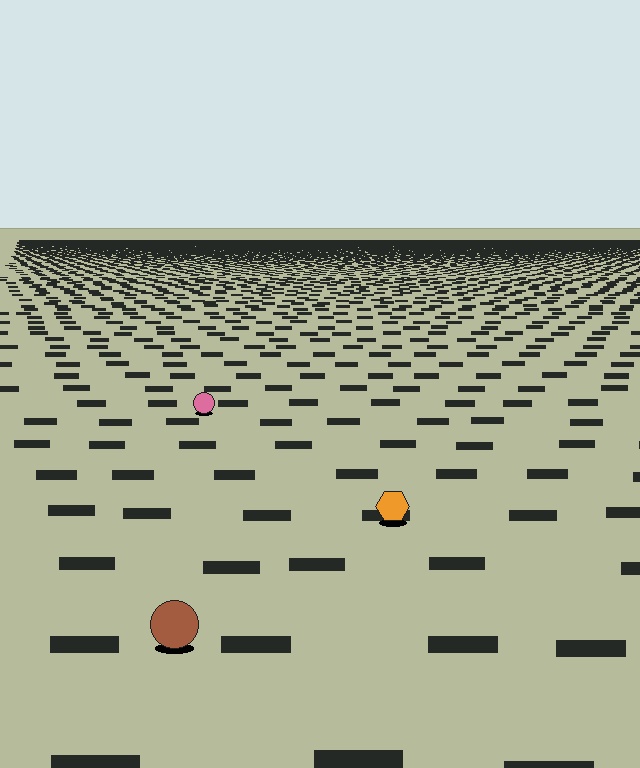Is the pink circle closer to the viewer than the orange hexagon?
No. The orange hexagon is closer — you can tell from the texture gradient: the ground texture is coarser near it.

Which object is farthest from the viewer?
The pink circle is farthest from the viewer. It appears smaller and the ground texture around it is denser.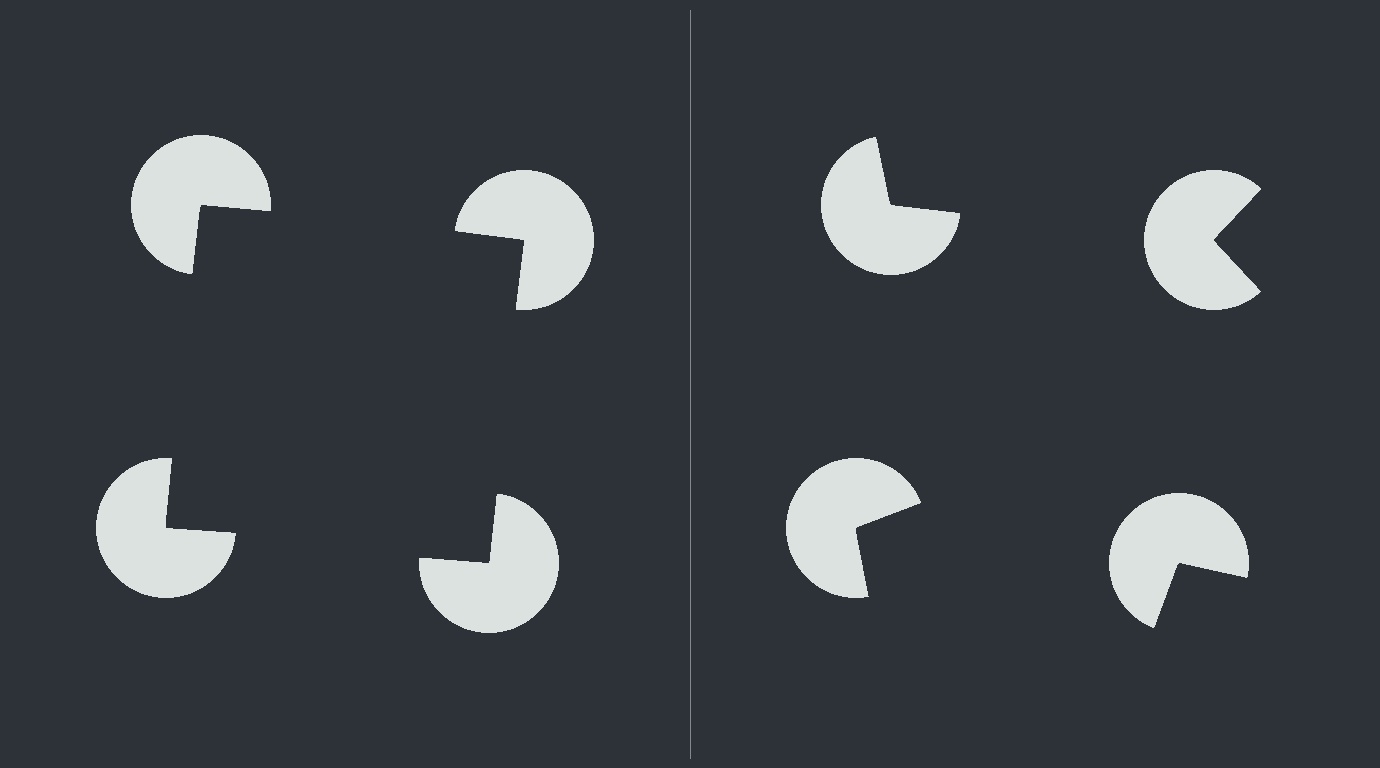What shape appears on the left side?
An illusory square.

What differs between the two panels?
The pac-man discs are positioned identically on both sides; only the wedge orientations differ. On the left they align to a square; on the right they are misaligned.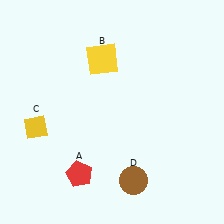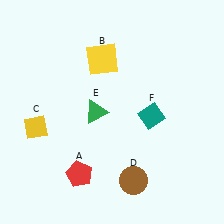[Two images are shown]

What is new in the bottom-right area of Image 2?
A teal diamond (F) was added in the bottom-right area of Image 2.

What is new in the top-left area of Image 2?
A green triangle (E) was added in the top-left area of Image 2.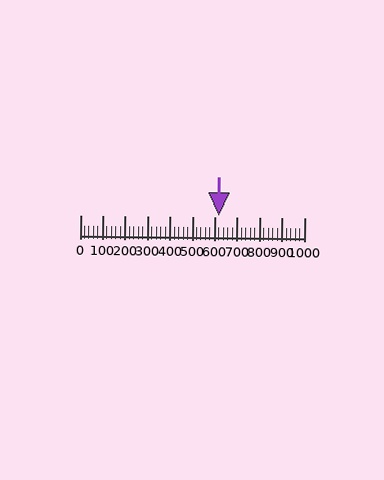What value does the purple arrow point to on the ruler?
The purple arrow points to approximately 620.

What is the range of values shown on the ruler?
The ruler shows values from 0 to 1000.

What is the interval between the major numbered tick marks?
The major tick marks are spaced 100 units apart.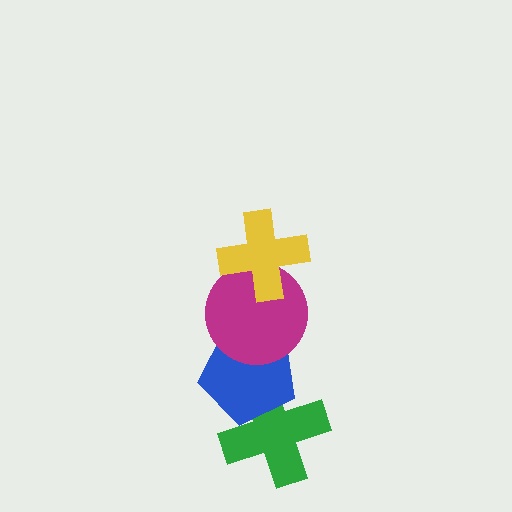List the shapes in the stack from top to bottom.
From top to bottom: the yellow cross, the magenta circle, the blue pentagon, the green cross.